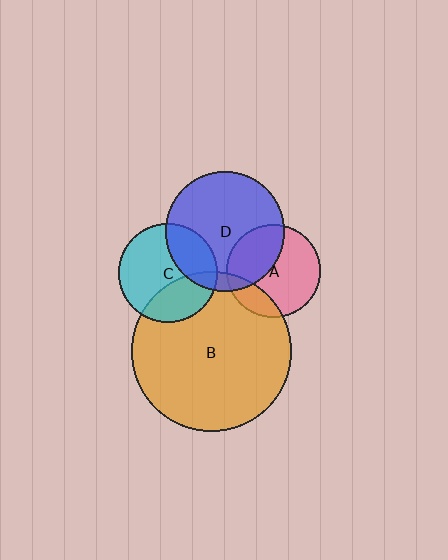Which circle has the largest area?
Circle B (orange).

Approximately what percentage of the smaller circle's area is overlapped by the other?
Approximately 30%.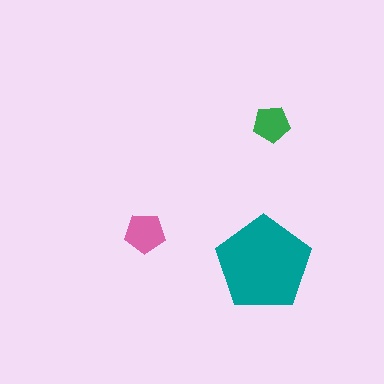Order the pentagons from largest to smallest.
the teal one, the pink one, the green one.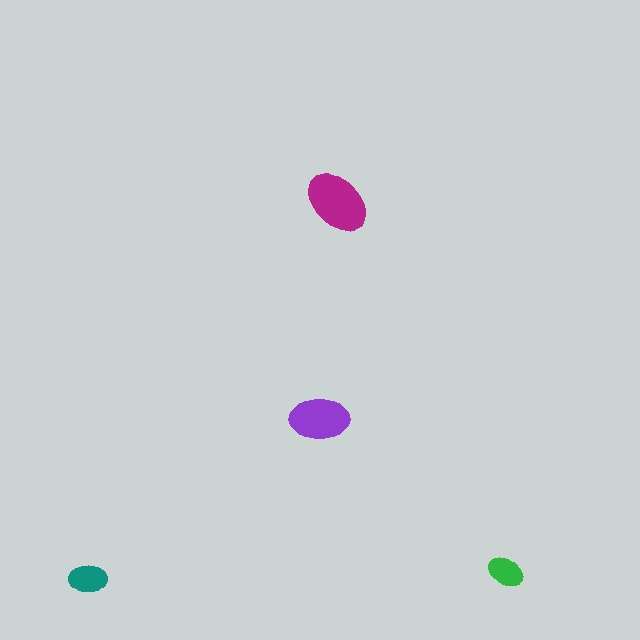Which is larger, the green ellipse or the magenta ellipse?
The magenta one.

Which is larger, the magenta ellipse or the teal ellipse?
The magenta one.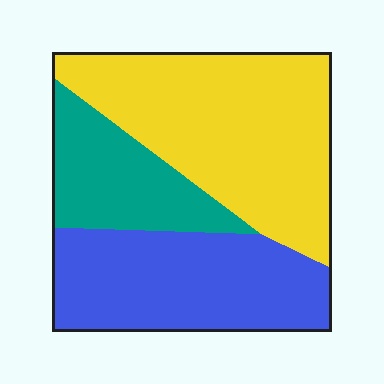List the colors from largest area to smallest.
From largest to smallest: yellow, blue, teal.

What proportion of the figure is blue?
Blue takes up about one third (1/3) of the figure.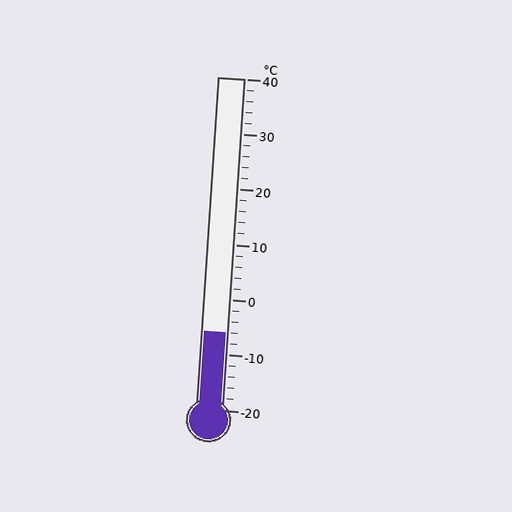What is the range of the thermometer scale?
The thermometer scale ranges from -20°C to 40°C.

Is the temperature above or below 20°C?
The temperature is below 20°C.